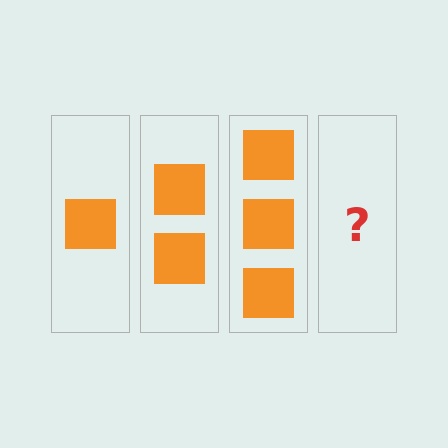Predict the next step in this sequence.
The next step is 4 squares.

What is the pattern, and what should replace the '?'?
The pattern is that each step adds one more square. The '?' should be 4 squares.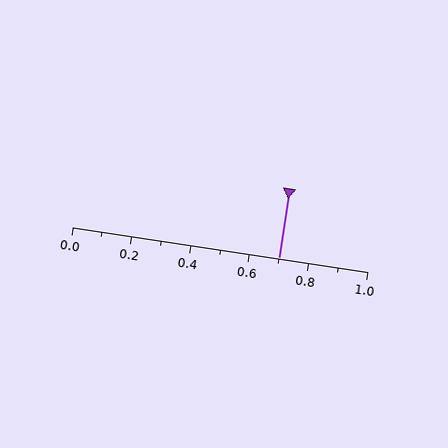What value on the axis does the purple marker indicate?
The marker indicates approximately 0.7.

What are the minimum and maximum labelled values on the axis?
The axis runs from 0.0 to 1.0.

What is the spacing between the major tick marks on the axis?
The major ticks are spaced 0.2 apart.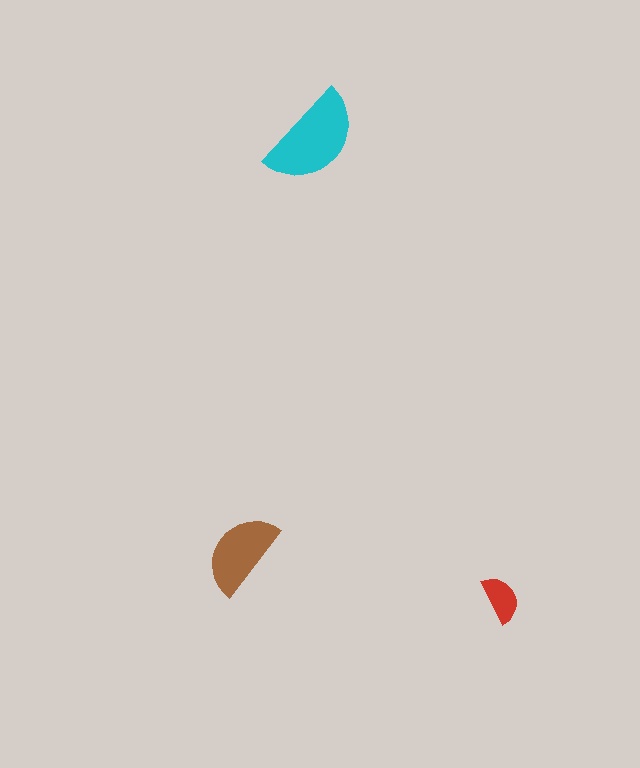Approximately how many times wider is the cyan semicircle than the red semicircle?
About 2 times wider.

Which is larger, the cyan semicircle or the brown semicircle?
The cyan one.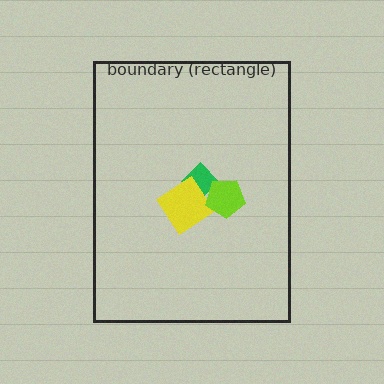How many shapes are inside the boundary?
3 inside, 0 outside.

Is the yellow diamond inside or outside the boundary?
Inside.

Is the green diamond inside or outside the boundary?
Inside.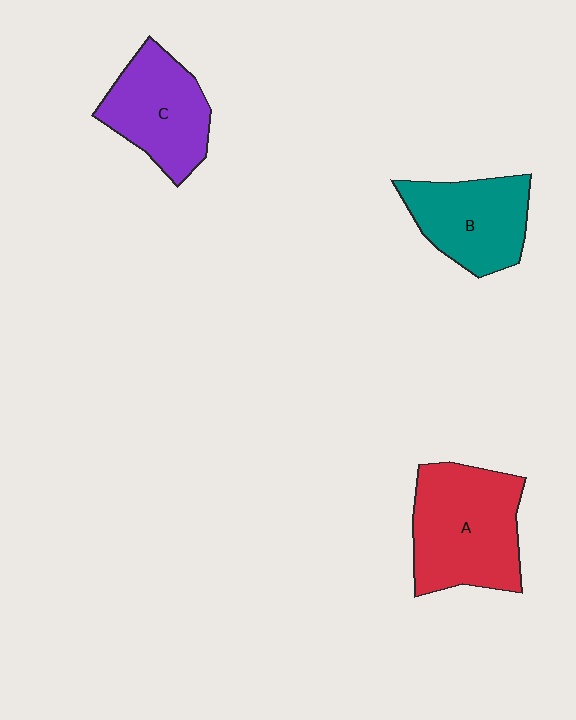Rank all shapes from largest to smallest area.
From largest to smallest: A (red), C (purple), B (teal).